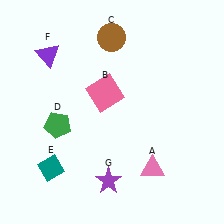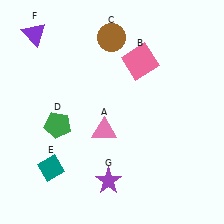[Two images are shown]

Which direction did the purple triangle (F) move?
The purple triangle (F) moved up.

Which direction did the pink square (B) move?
The pink square (B) moved right.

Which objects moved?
The objects that moved are: the pink triangle (A), the pink square (B), the purple triangle (F).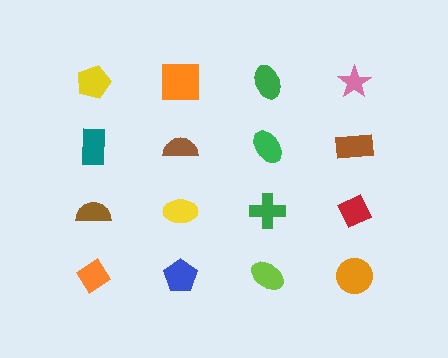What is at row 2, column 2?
A brown semicircle.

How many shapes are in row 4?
4 shapes.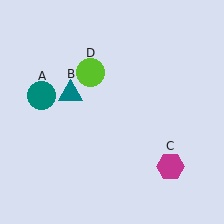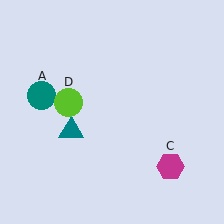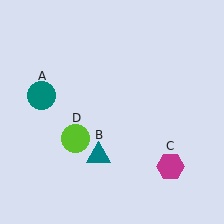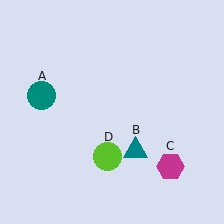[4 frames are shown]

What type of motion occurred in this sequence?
The teal triangle (object B), lime circle (object D) rotated counterclockwise around the center of the scene.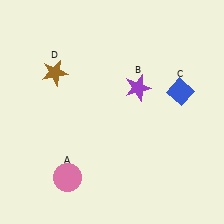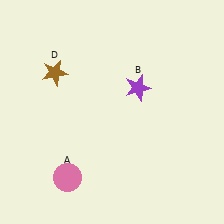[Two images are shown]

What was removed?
The blue diamond (C) was removed in Image 2.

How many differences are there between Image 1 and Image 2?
There is 1 difference between the two images.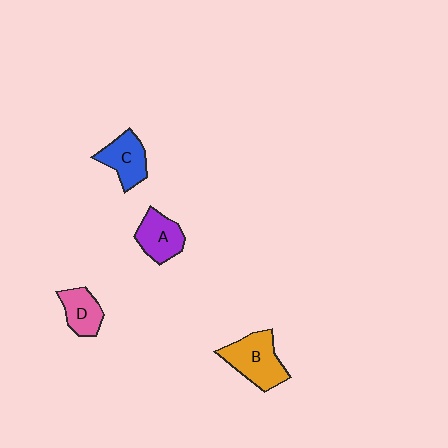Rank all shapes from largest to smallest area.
From largest to smallest: B (orange), C (blue), A (purple), D (pink).